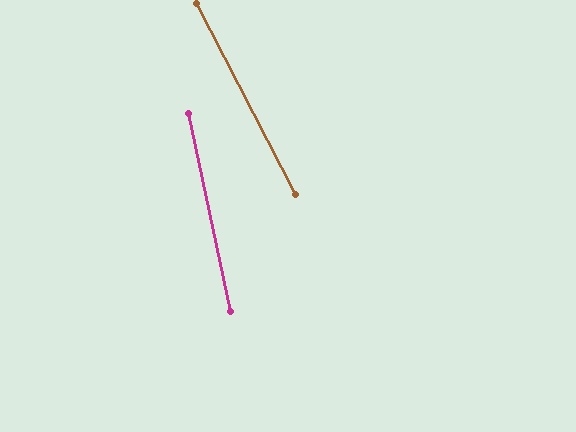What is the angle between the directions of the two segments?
Approximately 16 degrees.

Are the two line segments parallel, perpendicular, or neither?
Neither parallel nor perpendicular — they differ by about 16°.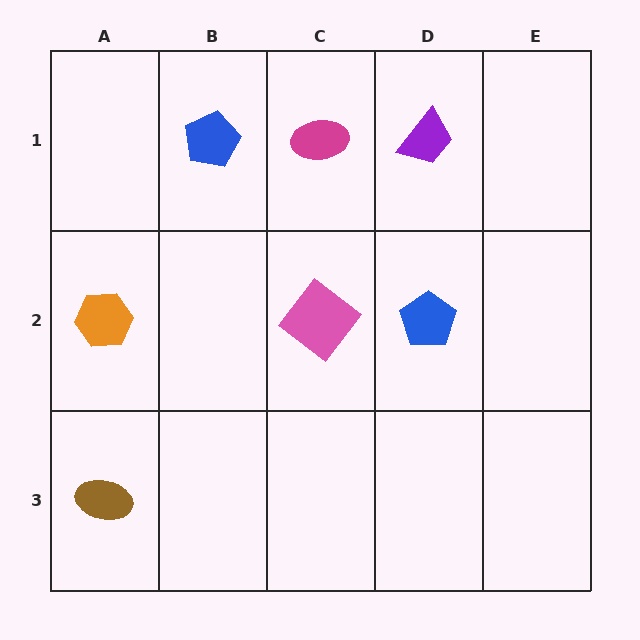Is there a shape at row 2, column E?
No, that cell is empty.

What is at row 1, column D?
A purple trapezoid.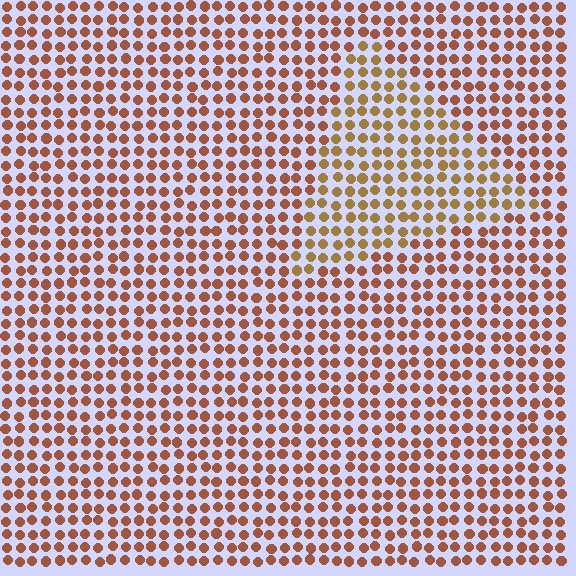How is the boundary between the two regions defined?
The boundary is defined purely by a slight shift in hue (about 26 degrees). Spacing, size, and orientation are identical on both sides.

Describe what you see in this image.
The image is filled with small brown elements in a uniform arrangement. A triangle-shaped region is visible where the elements are tinted to a slightly different hue, forming a subtle color boundary.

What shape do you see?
I see a triangle.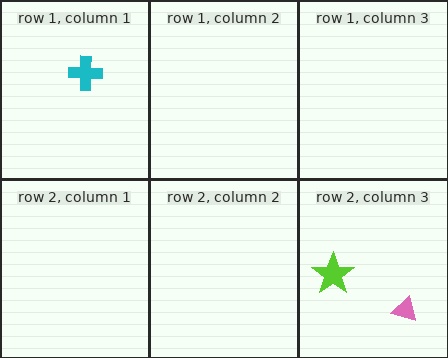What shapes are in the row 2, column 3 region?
The lime star, the pink triangle.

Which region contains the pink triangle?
The row 2, column 3 region.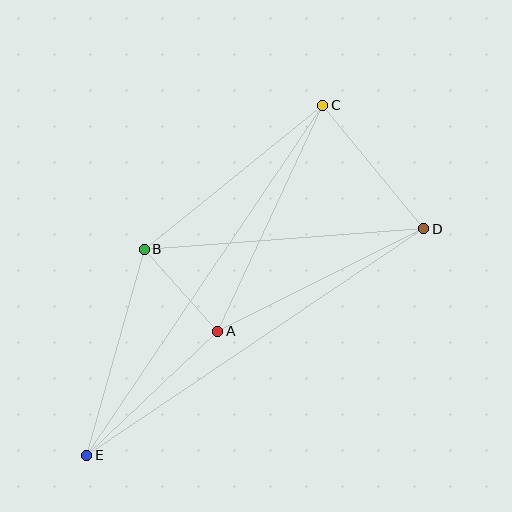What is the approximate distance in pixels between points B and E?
The distance between B and E is approximately 214 pixels.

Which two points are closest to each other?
Points A and B are closest to each other.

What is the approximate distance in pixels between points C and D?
The distance between C and D is approximately 160 pixels.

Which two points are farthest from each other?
Points C and E are farthest from each other.